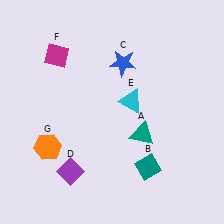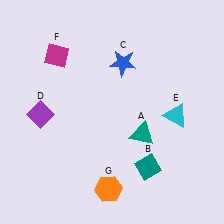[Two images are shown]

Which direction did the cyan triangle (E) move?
The cyan triangle (E) moved right.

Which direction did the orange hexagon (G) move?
The orange hexagon (G) moved right.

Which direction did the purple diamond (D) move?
The purple diamond (D) moved up.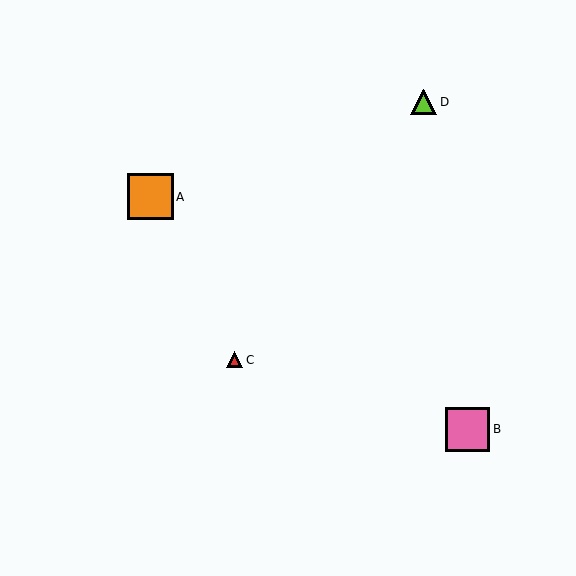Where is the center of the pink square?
The center of the pink square is at (468, 429).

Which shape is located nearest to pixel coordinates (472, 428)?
The pink square (labeled B) at (468, 429) is nearest to that location.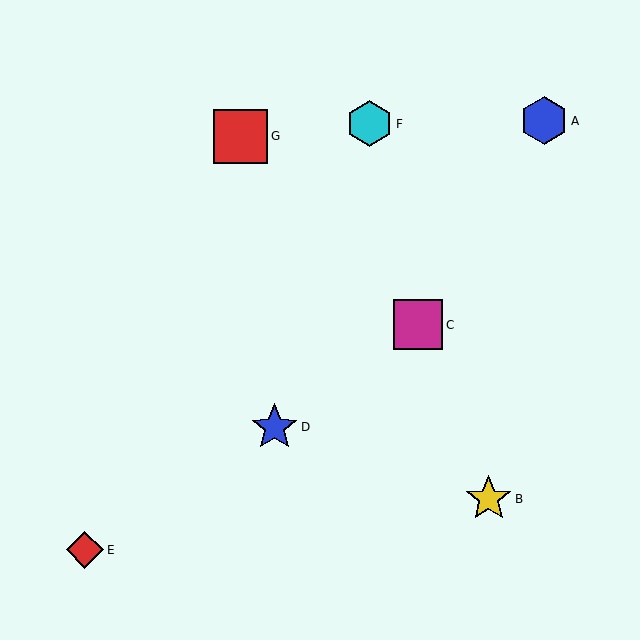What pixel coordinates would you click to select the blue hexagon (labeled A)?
Click at (544, 121) to select the blue hexagon A.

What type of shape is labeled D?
Shape D is a blue star.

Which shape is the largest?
The red square (labeled G) is the largest.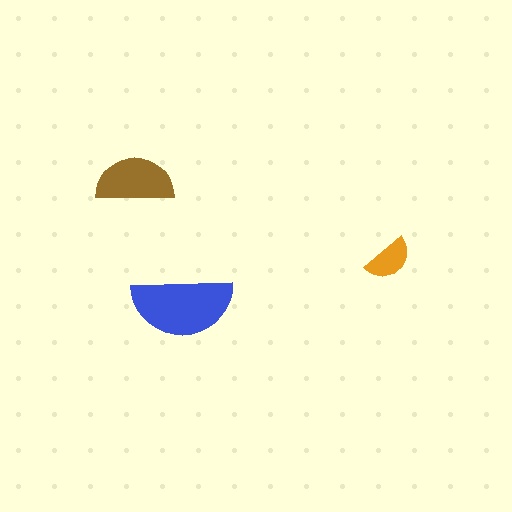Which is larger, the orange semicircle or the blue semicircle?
The blue one.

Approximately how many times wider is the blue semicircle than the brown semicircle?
About 1.5 times wider.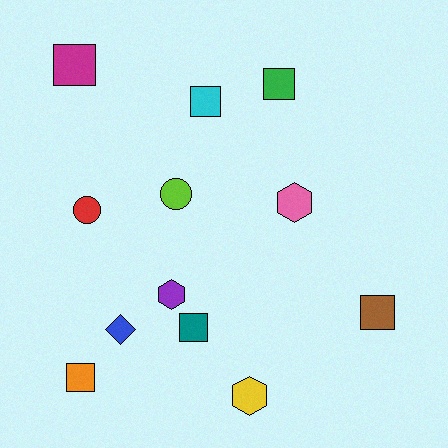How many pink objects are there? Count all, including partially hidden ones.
There is 1 pink object.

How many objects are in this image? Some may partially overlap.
There are 12 objects.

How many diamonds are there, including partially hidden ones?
There is 1 diamond.